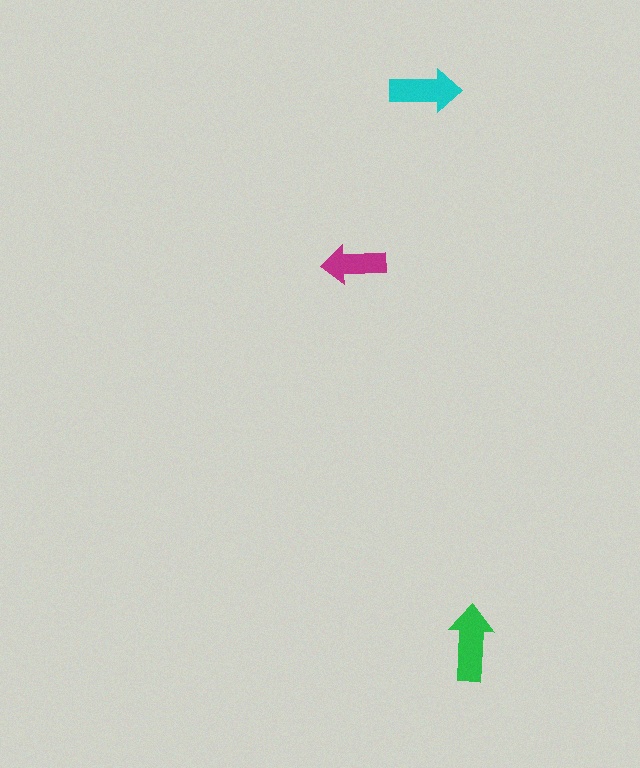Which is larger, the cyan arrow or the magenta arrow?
The cyan one.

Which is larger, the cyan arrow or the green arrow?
The green one.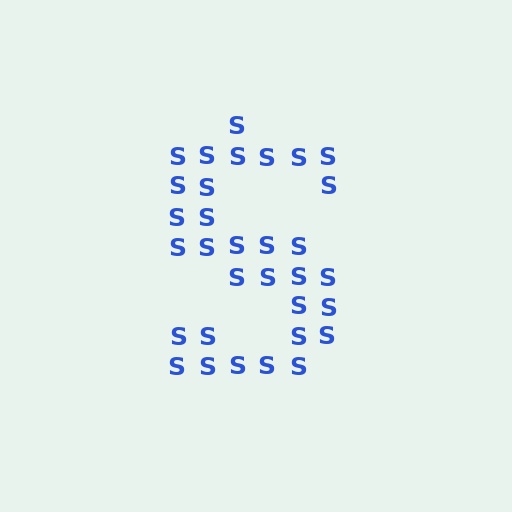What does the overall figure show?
The overall figure shows the letter S.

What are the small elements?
The small elements are letter S's.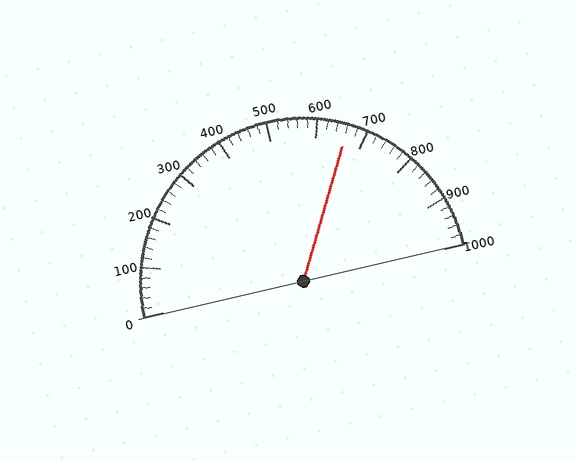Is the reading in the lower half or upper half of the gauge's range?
The reading is in the upper half of the range (0 to 1000).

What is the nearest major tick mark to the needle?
The nearest major tick mark is 700.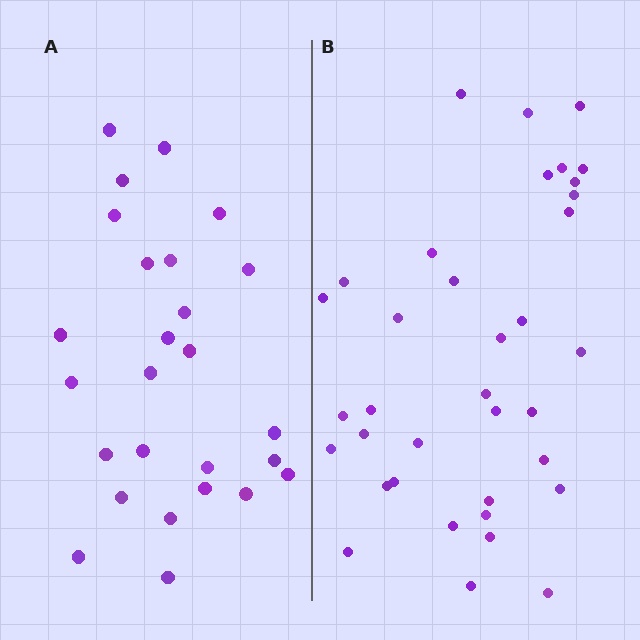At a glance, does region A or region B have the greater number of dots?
Region B (the right region) has more dots.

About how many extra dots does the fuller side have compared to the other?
Region B has roughly 10 or so more dots than region A.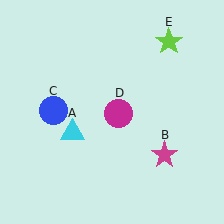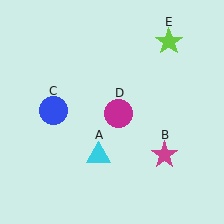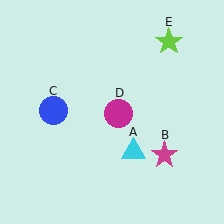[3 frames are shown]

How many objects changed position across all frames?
1 object changed position: cyan triangle (object A).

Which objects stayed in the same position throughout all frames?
Magenta star (object B) and blue circle (object C) and magenta circle (object D) and lime star (object E) remained stationary.